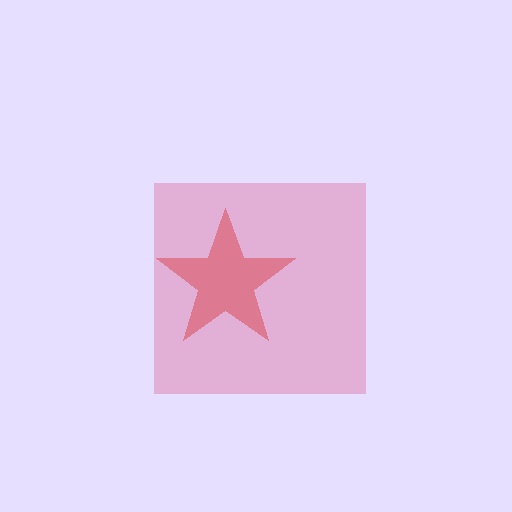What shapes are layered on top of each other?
The layered shapes are: a red star, a pink square.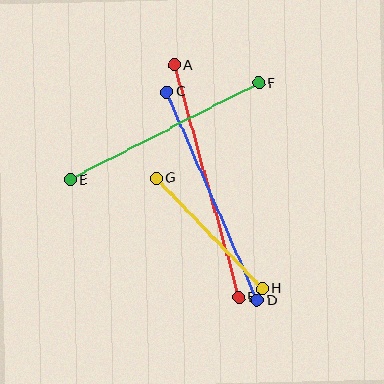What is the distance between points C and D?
The distance is approximately 228 pixels.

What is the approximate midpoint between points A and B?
The midpoint is at approximately (207, 181) pixels.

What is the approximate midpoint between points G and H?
The midpoint is at approximately (209, 233) pixels.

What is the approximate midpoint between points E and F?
The midpoint is at approximately (164, 131) pixels.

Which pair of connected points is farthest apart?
Points A and B are farthest apart.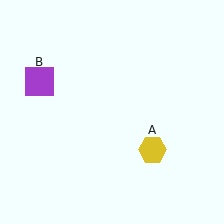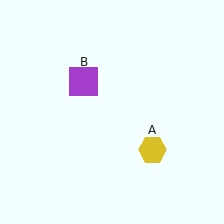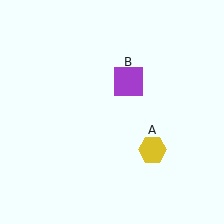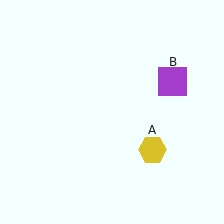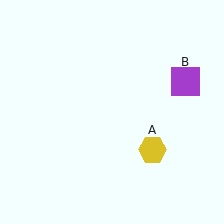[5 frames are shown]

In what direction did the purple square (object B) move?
The purple square (object B) moved right.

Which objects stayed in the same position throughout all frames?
Yellow hexagon (object A) remained stationary.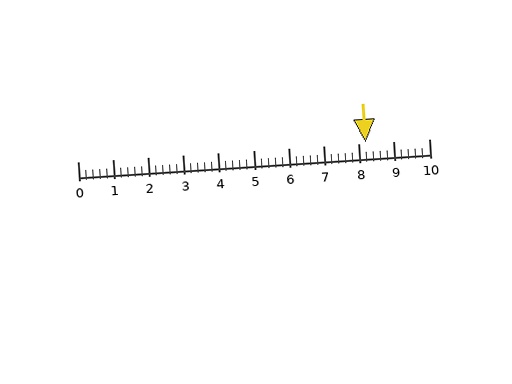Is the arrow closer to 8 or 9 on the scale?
The arrow is closer to 8.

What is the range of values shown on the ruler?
The ruler shows values from 0 to 10.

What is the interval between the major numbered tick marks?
The major tick marks are spaced 1 units apart.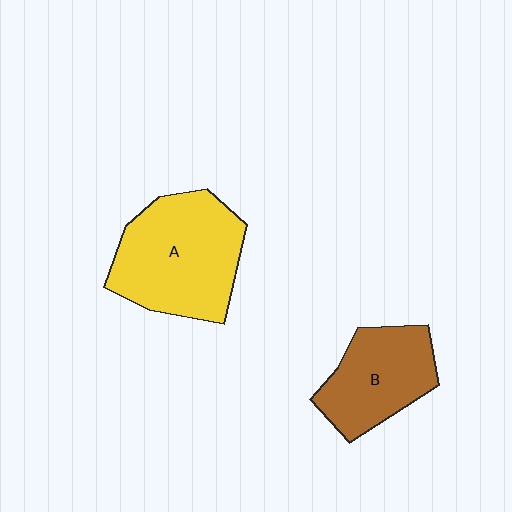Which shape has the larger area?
Shape A (yellow).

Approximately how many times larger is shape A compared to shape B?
Approximately 1.4 times.